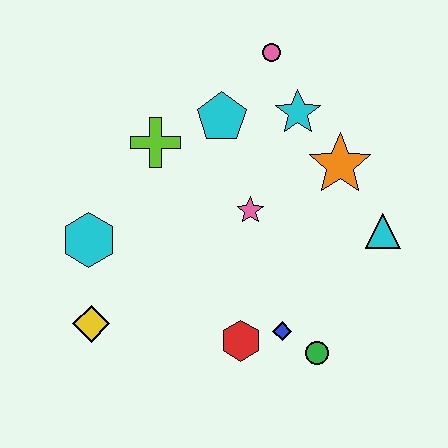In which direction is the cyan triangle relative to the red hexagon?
The cyan triangle is to the right of the red hexagon.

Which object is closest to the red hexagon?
The blue diamond is closest to the red hexagon.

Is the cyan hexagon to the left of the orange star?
Yes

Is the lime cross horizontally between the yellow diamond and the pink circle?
Yes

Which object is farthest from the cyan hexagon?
The cyan triangle is farthest from the cyan hexagon.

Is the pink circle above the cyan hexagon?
Yes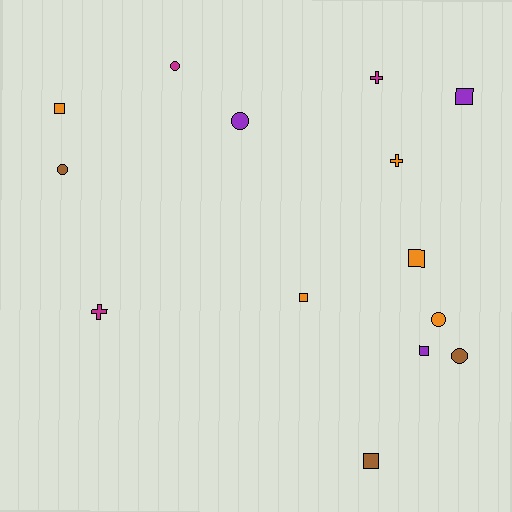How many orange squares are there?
There are 3 orange squares.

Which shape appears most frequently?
Square, with 6 objects.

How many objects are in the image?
There are 14 objects.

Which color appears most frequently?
Orange, with 5 objects.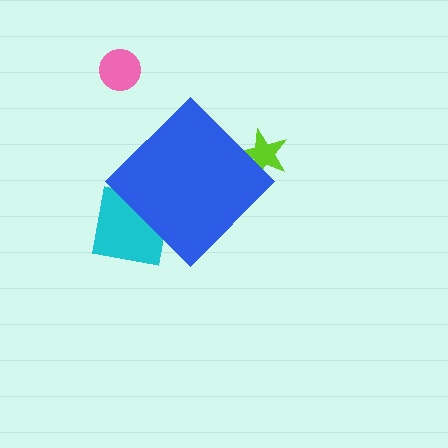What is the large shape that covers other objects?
A blue diamond.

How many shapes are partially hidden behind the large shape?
2 shapes are partially hidden.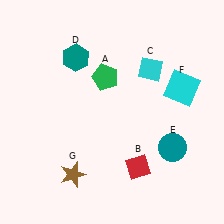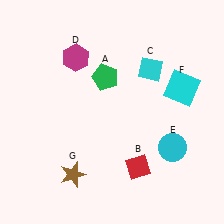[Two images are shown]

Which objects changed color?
D changed from teal to magenta. E changed from teal to cyan.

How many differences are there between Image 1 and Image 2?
There are 2 differences between the two images.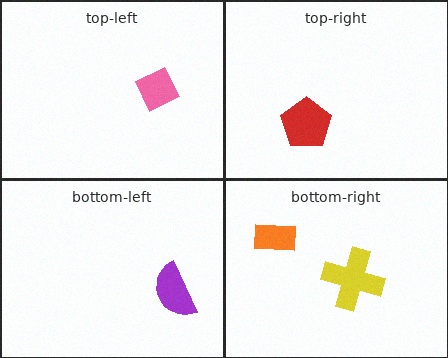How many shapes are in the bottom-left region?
1.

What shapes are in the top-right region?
The red pentagon.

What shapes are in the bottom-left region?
The purple semicircle.